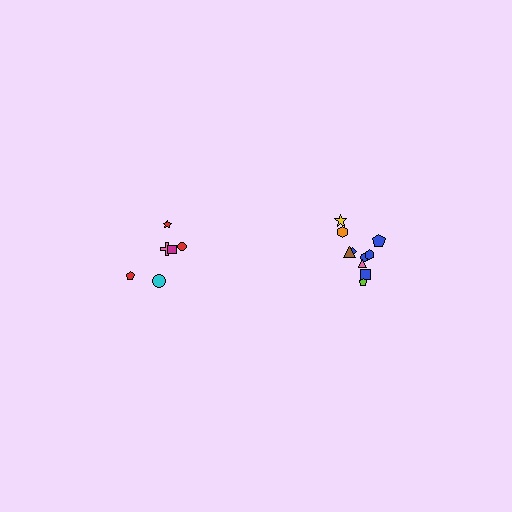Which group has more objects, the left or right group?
The right group.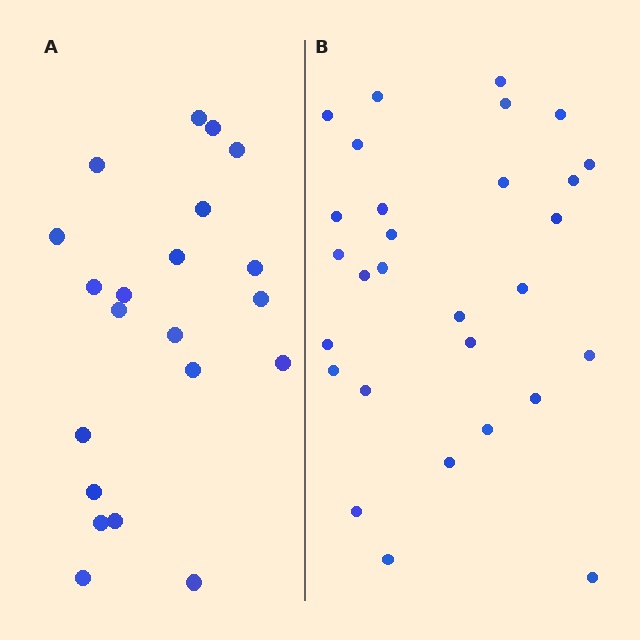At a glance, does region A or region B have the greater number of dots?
Region B (the right region) has more dots.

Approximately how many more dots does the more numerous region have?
Region B has roughly 8 or so more dots than region A.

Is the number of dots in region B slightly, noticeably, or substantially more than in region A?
Region B has noticeably more, but not dramatically so. The ratio is roughly 1.4 to 1.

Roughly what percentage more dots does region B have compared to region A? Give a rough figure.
About 40% more.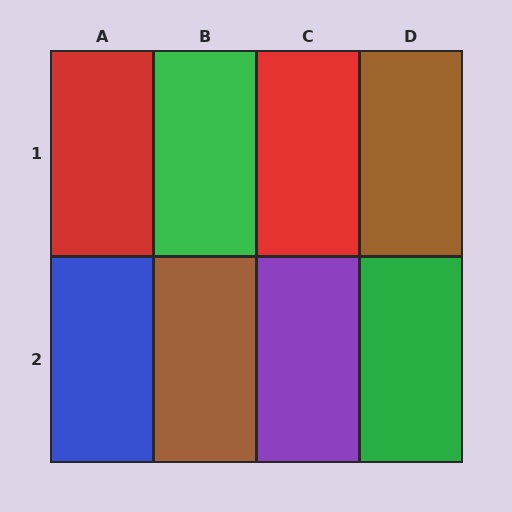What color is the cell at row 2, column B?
Brown.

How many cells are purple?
1 cell is purple.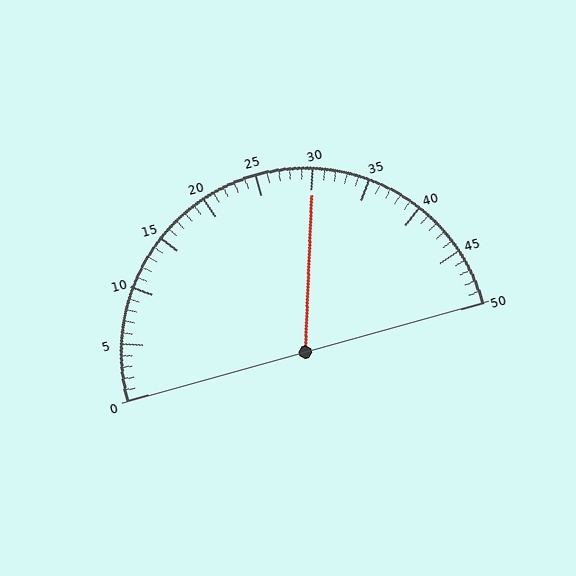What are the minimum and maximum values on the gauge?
The gauge ranges from 0 to 50.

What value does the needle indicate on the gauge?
The needle indicates approximately 30.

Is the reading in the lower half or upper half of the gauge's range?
The reading is in the upper half of the range (0 to 50).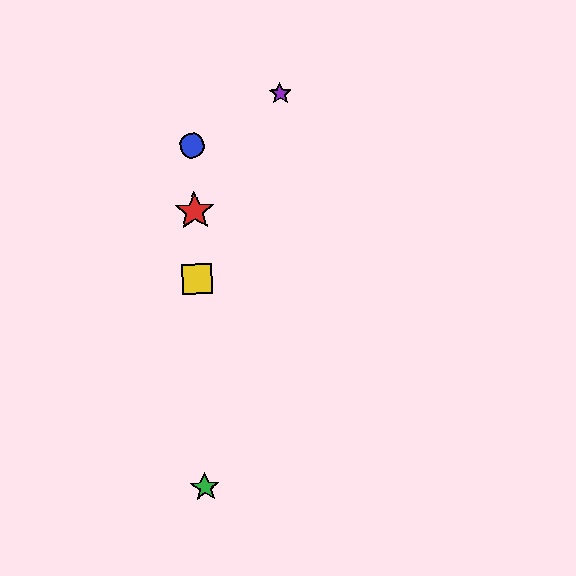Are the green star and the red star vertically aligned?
Yes, both are at x≈205.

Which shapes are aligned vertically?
The red star, the blue circle, the green star, the yellow square are aligned vertically.